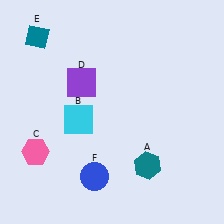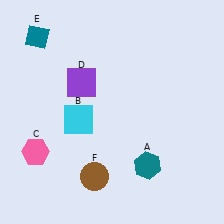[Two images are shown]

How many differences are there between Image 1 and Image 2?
There is 1 difference between the two images.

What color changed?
The circle (F) changed from blue in Image 1 to brown in Image 2.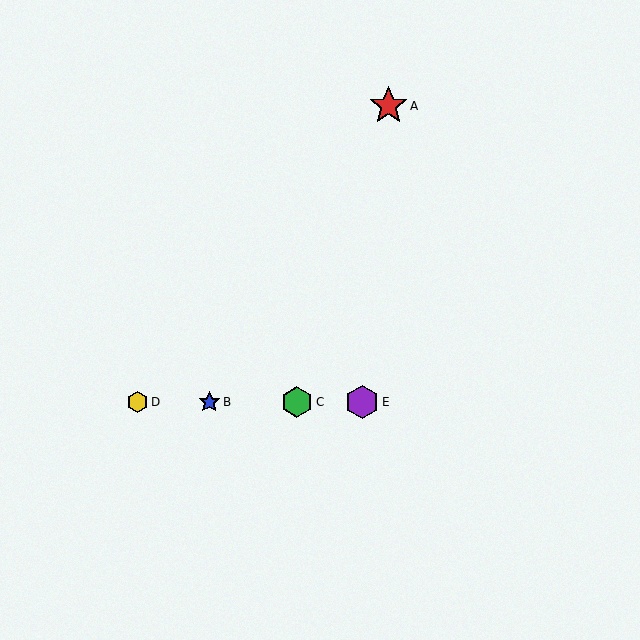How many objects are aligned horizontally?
4 objects (B, C, D, E) are aligned horizontally.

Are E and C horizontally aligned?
Yes, both are at y≈402.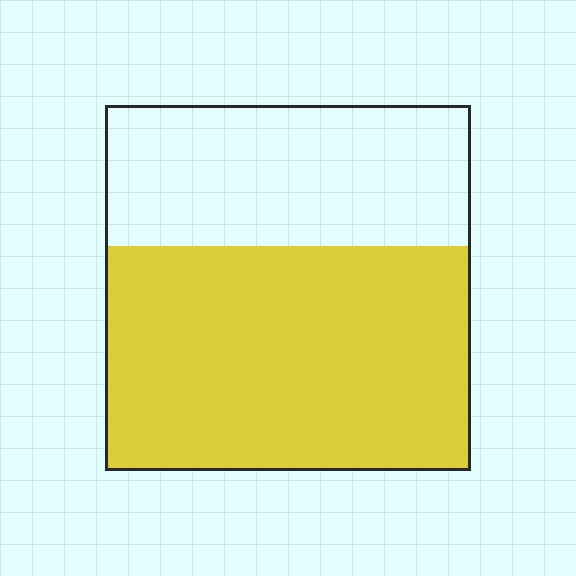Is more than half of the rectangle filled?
Yes.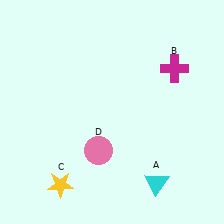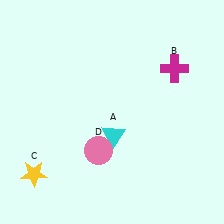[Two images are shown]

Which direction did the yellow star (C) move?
The yellow star (C) moved left.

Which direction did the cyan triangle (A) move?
The cyan triangle (A) moved up.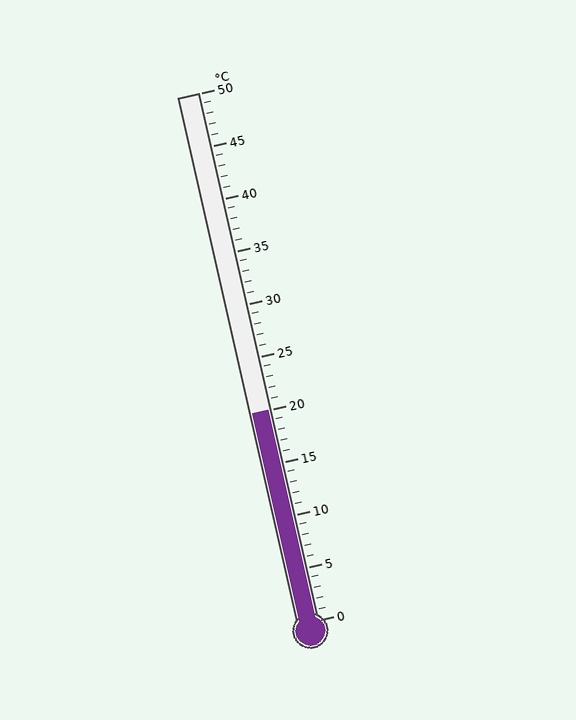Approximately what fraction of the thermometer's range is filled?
The thermometer is filled to approximately 40% of its range.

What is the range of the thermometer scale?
The thermometer scale ranges from 0°C to 50°C.